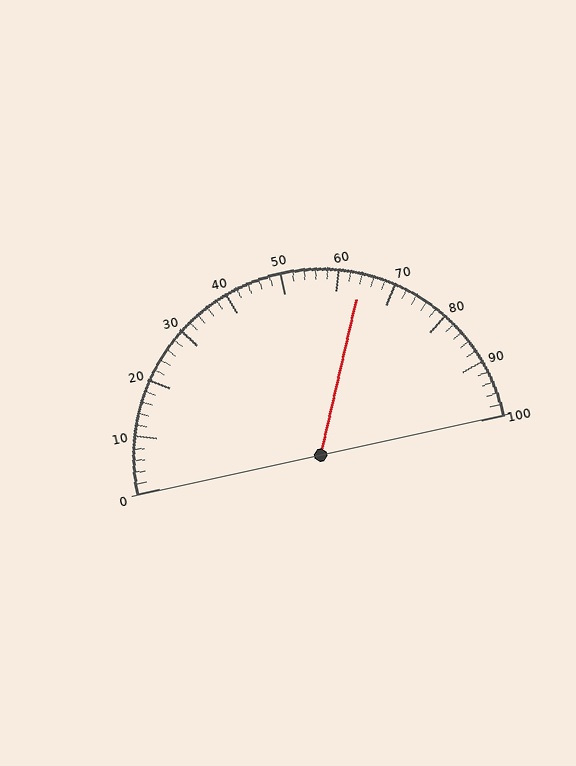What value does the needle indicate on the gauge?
The needle indicates approximately 64.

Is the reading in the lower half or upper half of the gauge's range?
The reading is in the upper half of the range (0 to 100).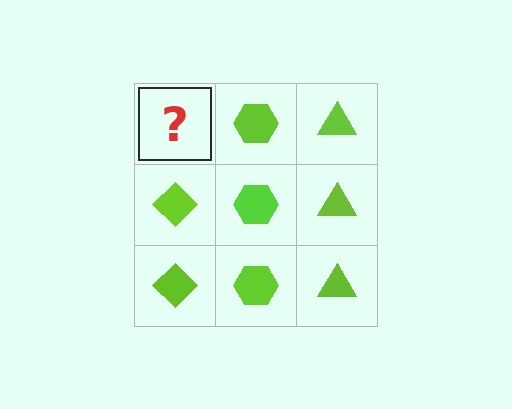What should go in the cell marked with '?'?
The missing cell should contain a lime diamond.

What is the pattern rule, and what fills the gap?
The rule is that each column has a consistent shape. The gap should be filled with a lime diamond.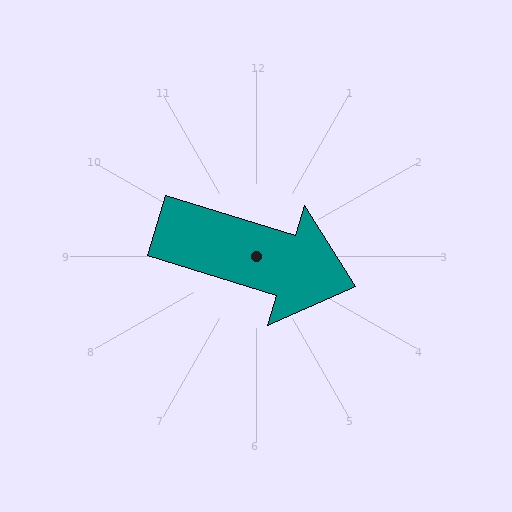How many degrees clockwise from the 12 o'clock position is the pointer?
Approximately 107 degrees.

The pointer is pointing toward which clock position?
Roughly 4 o'clock.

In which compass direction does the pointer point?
East.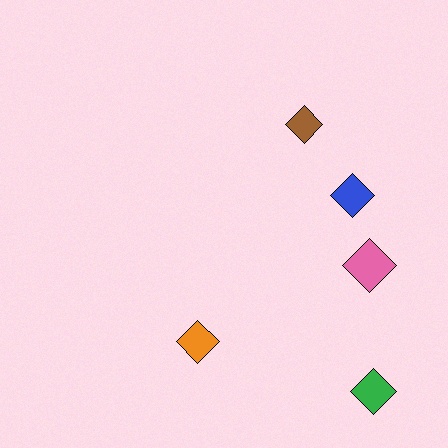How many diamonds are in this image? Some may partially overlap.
There are 5 diamonds.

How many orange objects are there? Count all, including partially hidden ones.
There is 1 orange object.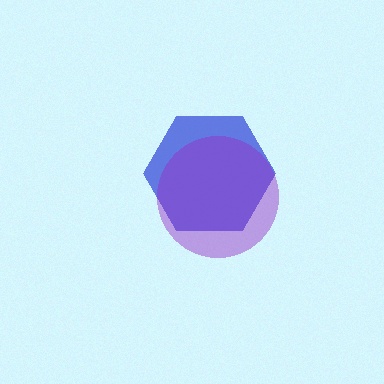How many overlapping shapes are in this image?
There are 2 overlapping shapes in the image.